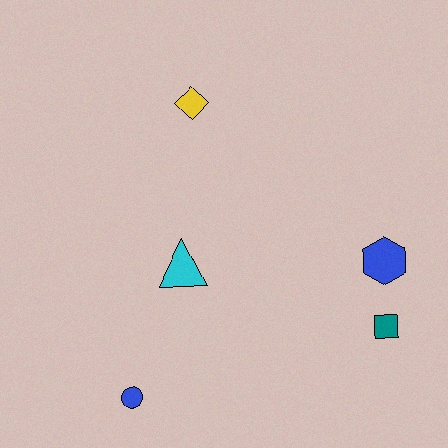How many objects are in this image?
There are 5 objects.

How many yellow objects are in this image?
There is 1 yellow object.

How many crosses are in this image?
There are no crosses.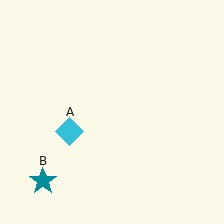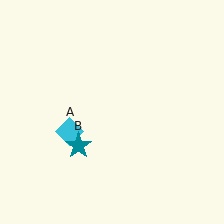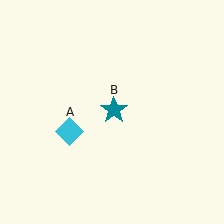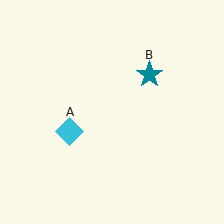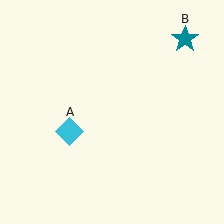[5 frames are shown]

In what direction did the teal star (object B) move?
The teal star (object B) moved up and to the right.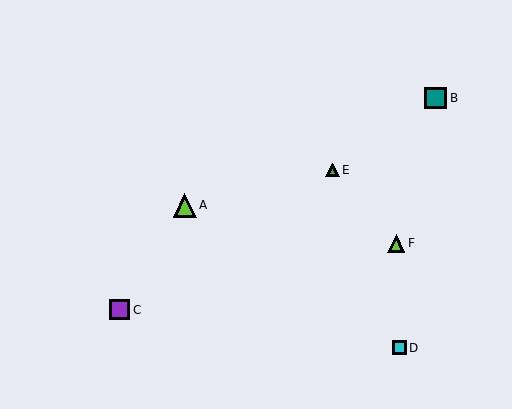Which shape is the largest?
The lime triangle (labeled A) is the largest.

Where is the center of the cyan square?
The center of the cyan square is at (399, 348).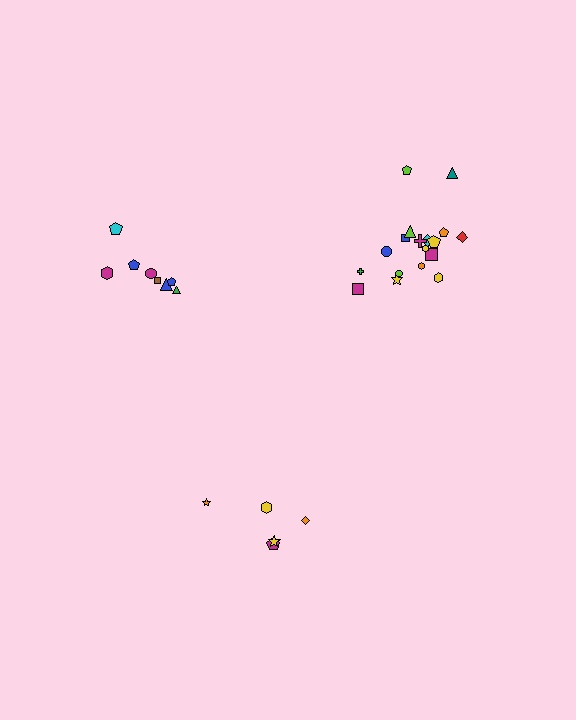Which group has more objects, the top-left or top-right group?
The top-right group.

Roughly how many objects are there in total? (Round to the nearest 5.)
Roughly 30 objects in total.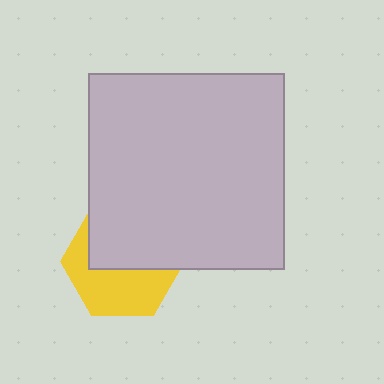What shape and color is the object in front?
The object in front is a light gray square.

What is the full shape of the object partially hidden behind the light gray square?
The partially hidden object is a yellow hexagon.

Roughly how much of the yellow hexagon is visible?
About half of it is visible (roughly 49%).